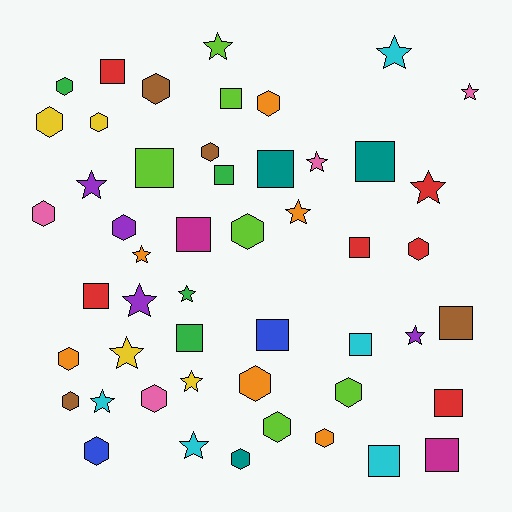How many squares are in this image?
There are 16 squares.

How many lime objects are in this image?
There are 6 lime objects.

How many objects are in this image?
There are 50 objects.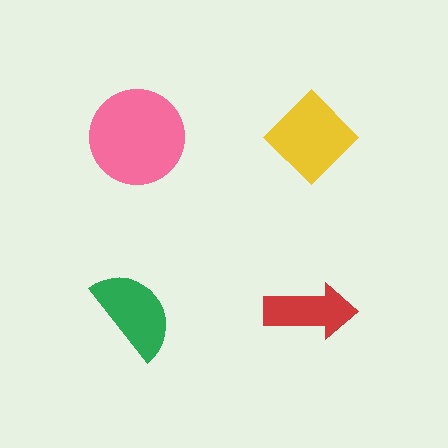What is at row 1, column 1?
A pink circle.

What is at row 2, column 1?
A green semicircle.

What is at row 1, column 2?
A yellow diamond.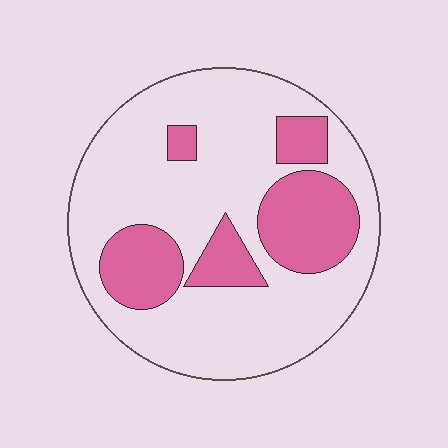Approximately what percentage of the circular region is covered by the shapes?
Approximately 25%.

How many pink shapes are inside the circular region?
5.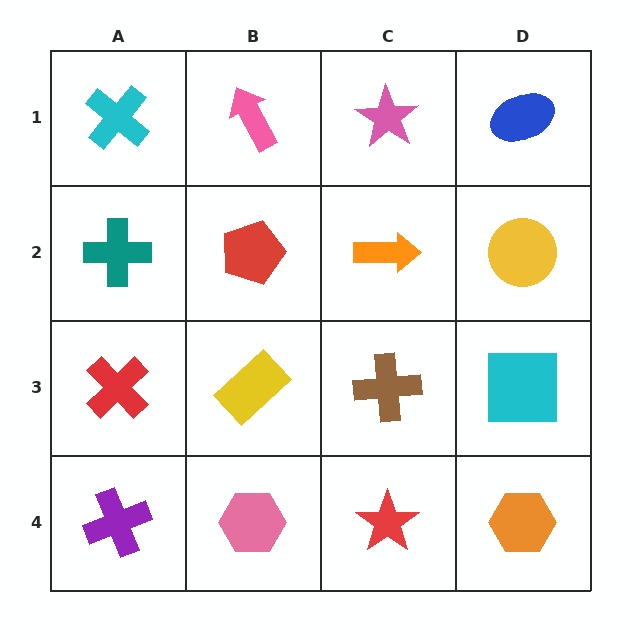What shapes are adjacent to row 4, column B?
A yellow rectangle (row 3, column B), a purple cross (row 4, column A), a red star (row 4, column C).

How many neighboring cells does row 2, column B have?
4.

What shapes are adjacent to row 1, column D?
A yellow circle (row 2, column D), a pink star (row 1, column C).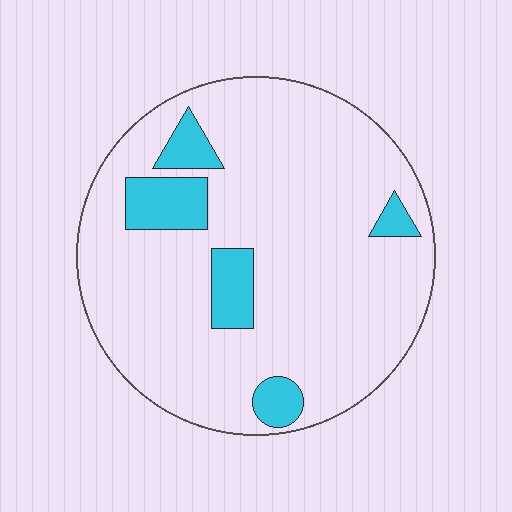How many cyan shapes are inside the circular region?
5.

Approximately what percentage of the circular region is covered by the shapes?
Approximately 15%.